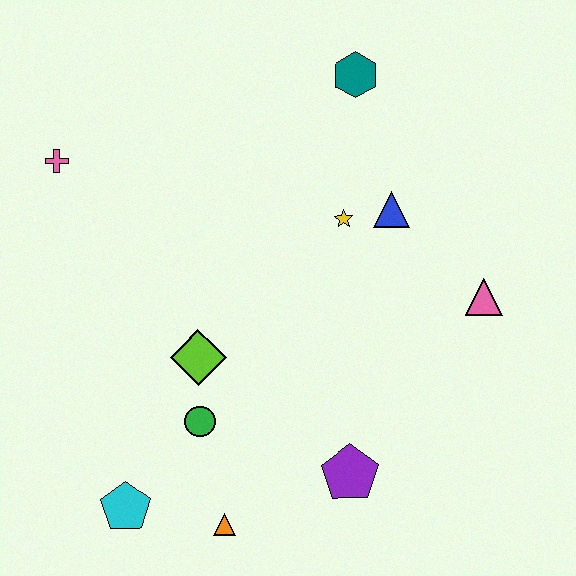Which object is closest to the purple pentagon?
The orange triangle is closest to the purple pentagon.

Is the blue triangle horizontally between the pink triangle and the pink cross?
Yes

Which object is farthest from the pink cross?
The pink triangle is farthest from the pink cross.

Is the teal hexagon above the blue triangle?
Yes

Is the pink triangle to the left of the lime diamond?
No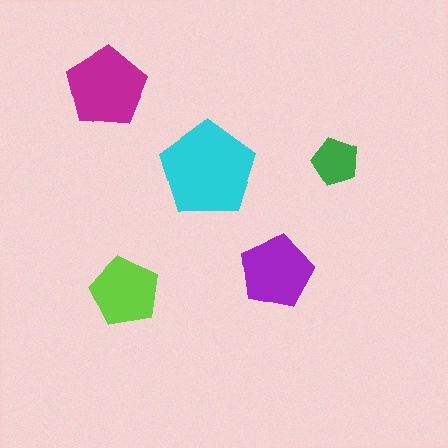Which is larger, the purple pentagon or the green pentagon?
The purple one.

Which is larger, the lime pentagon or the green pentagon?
The lime one.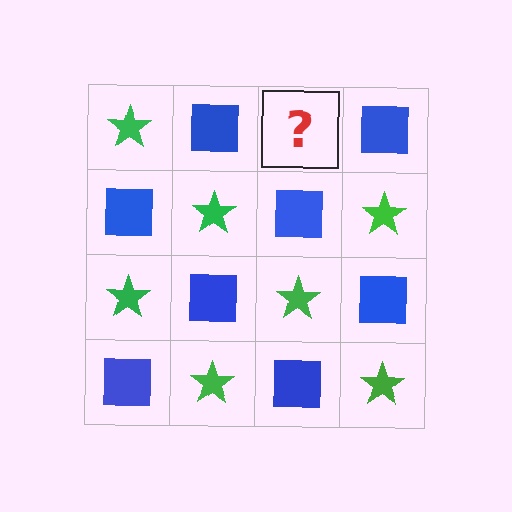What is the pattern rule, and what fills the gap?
The rule is that it alternates green star and blue square in a checkerboard pattern. The gap should be filled with a green star.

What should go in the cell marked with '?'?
The missing cell should contain a green star.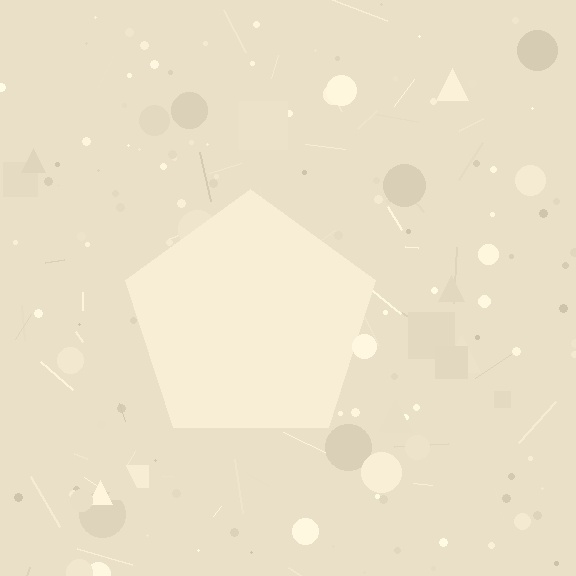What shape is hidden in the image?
A pentagon is hidden in the image.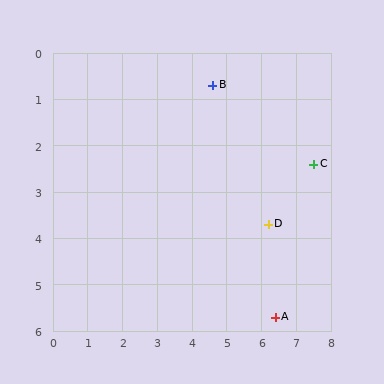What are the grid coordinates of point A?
Point A is at approximately (6.4, 5.7).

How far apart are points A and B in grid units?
Points A and B are about 5.3 grid units apart.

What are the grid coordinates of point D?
Point D is at approximately (6.2, 3.7).